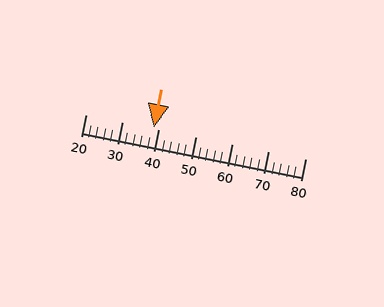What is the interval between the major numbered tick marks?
The major tick marks are spaced 10 units apart.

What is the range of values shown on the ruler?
The ruler shows values from 20 to 80.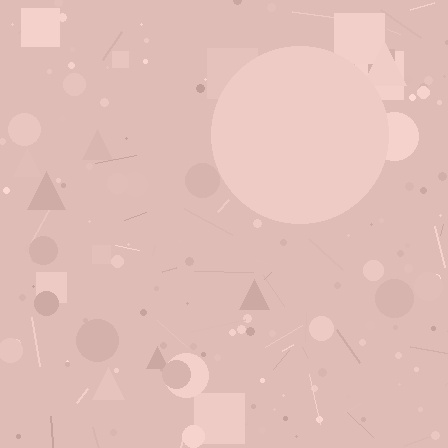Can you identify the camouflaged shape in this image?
The camouflaged shape is a circle.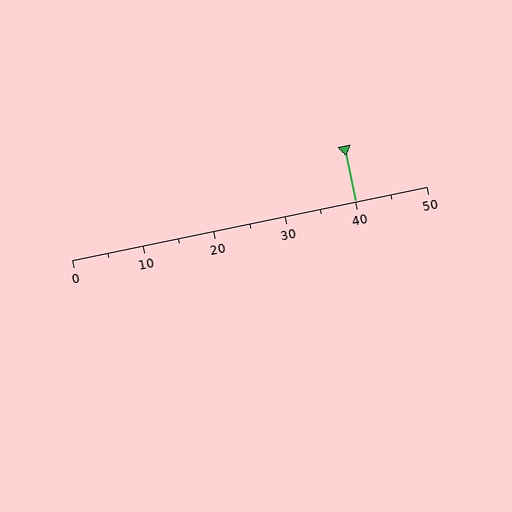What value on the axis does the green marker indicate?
The marker indicates approximately 40.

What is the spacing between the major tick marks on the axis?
The major ticks are spaced 10 apart.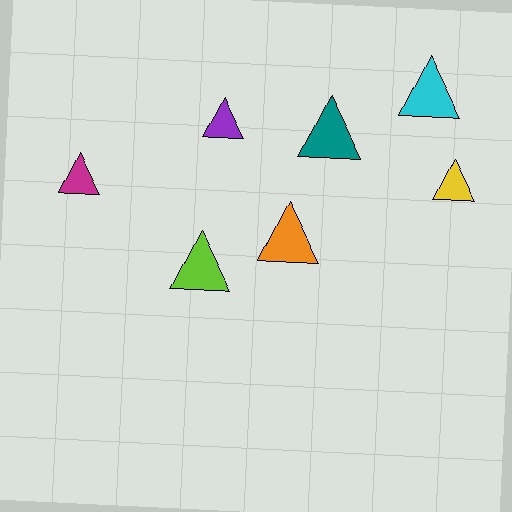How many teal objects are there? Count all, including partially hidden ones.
There is 1 teal object.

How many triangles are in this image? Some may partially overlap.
There are 7 triangles.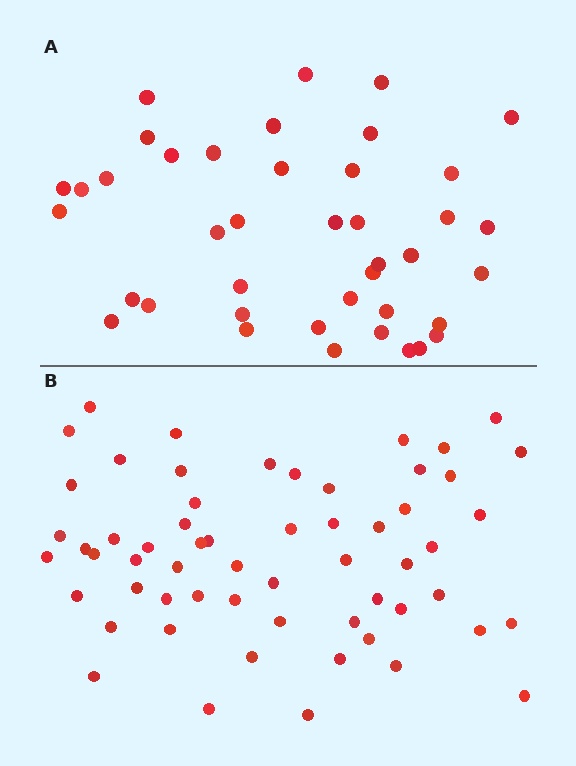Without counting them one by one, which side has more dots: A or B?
Region B (the bottom region) has more dots.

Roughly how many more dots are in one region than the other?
Region B has approximately 20 more dots than region A.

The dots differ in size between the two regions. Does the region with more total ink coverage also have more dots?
No. Region A has more total ink coverage because its dots are larger, but region B actually contains more individual dots. Total area can be misleading — the number of items is what matters here.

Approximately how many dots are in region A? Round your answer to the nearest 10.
About 40 dots. (The exact count is 41, which rounds to 40.)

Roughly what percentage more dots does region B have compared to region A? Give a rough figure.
About 45% more.